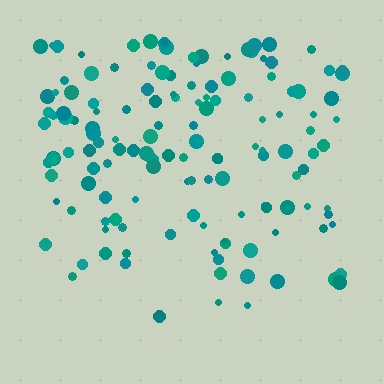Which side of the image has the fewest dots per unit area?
The bottom.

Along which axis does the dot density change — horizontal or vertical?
Vertical.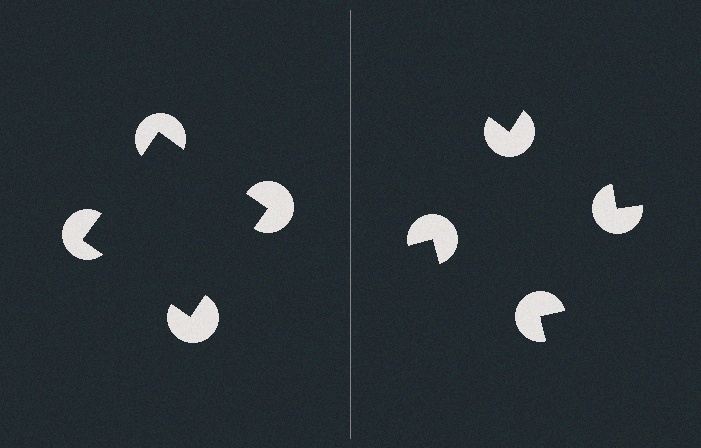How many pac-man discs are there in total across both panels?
8 — 4 on each side.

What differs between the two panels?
The pac-man discs are positioned identically on both sides; only the wedge orientations differ. On the left they align to a square; on the right they are misaligned.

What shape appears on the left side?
An illusory square.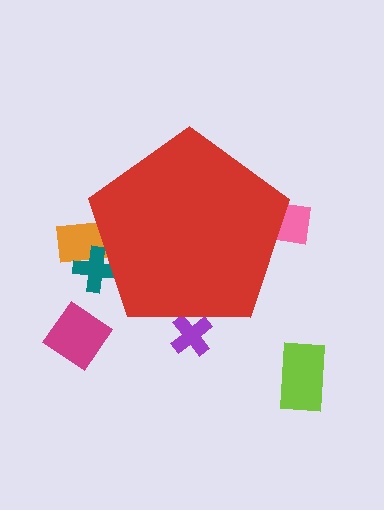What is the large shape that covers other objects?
A red pentagon.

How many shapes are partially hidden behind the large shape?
4 shapes are partially hidden.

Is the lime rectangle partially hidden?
No, the lime rectangle is fully visible.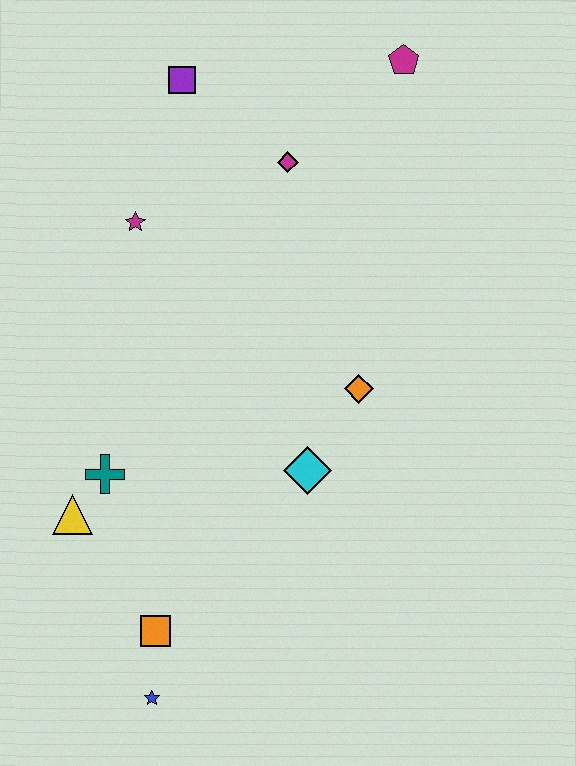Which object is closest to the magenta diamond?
The purple square is closest to the magenta diamond.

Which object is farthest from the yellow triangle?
The magenta pentagon is farthest from the yellow triangle.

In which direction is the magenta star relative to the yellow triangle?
The magenta star is above the yellow triangle.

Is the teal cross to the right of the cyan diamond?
No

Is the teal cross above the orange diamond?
No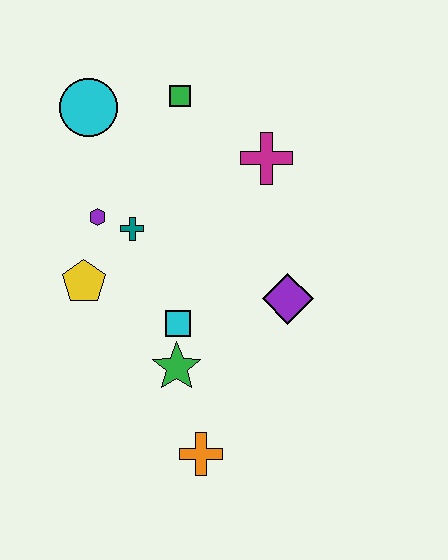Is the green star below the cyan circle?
Yes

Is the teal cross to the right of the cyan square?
No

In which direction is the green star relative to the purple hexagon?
The green star is below the purple hexagon.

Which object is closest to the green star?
The cyan square is closest to the green star.